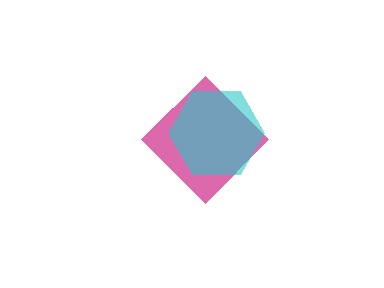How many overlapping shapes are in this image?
There are 2 overlapping shapes in the image.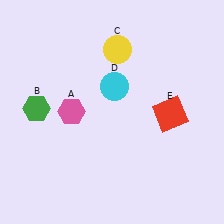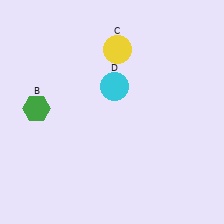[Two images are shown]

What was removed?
The red square (E), the pink hexagon (A) were removed in Image 2.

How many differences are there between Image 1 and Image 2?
There are 2 differences between the two images.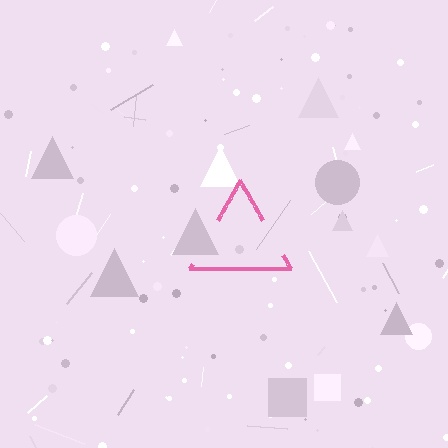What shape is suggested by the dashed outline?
The dashed outline suggests a triangle.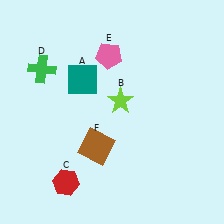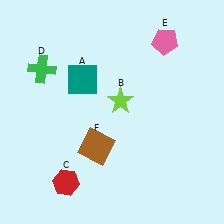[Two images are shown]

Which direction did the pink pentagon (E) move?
The pink pentagon (E) moved right.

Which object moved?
The pink pentagon (E) moved right.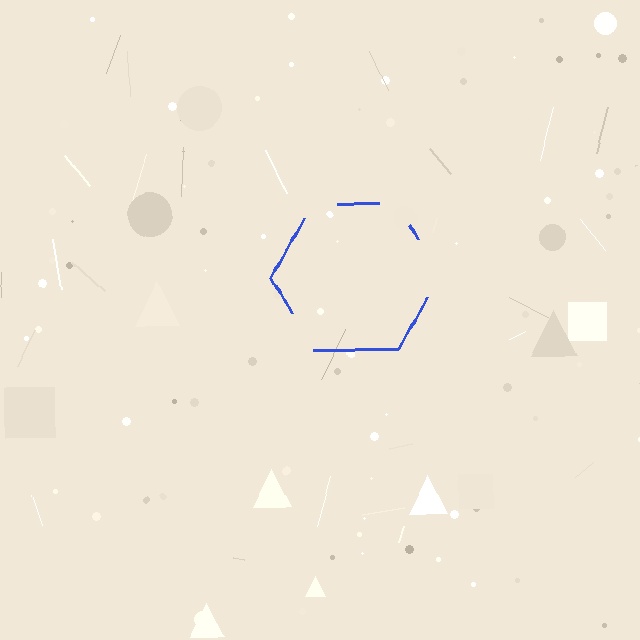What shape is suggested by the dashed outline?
The dashed outline suggests a hexagon.